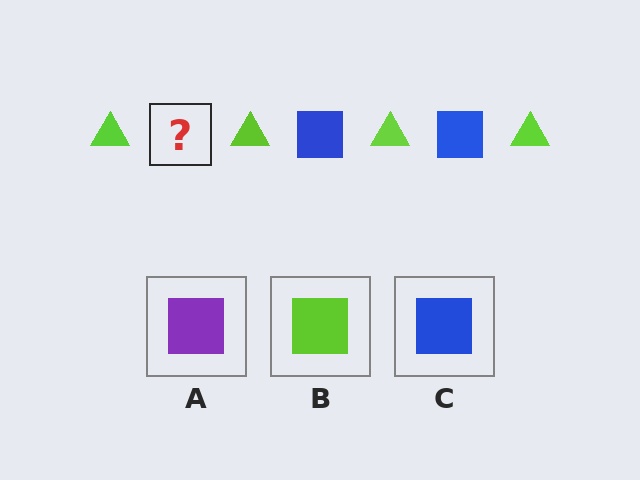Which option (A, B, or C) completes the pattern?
C.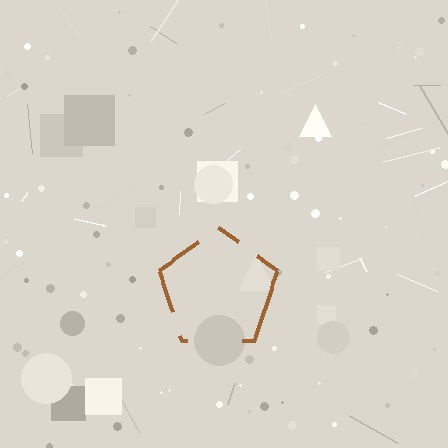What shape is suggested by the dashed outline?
The dashed outline suggests a pentagon.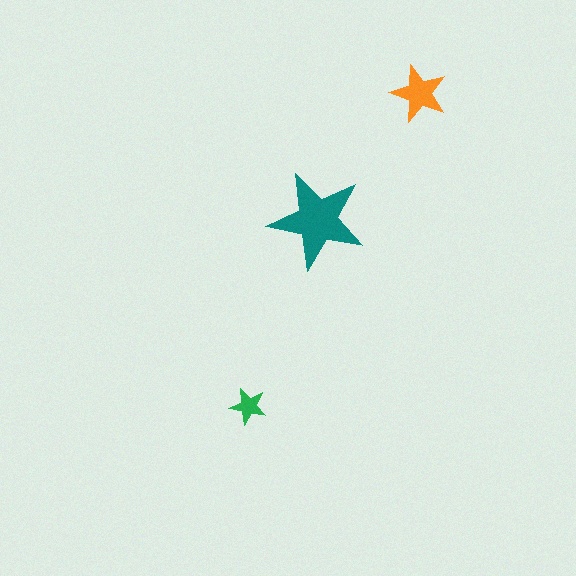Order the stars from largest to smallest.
the teal one, the orange one, the green one.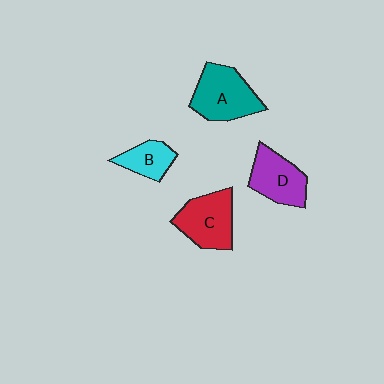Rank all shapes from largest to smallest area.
From largest to smallest: A (teal), C (red), D (purple), B (cyan).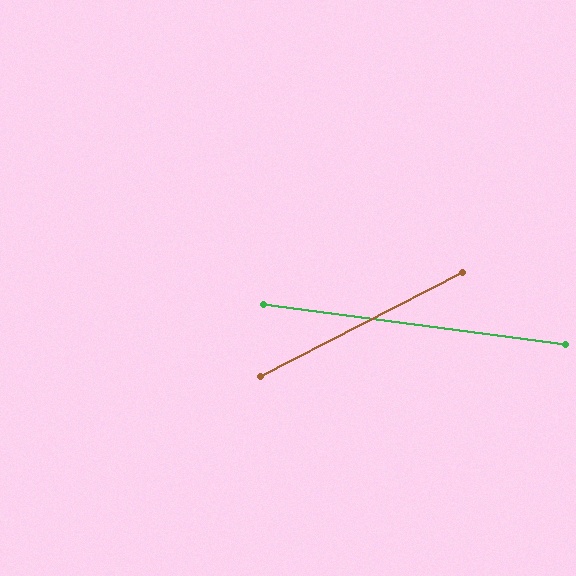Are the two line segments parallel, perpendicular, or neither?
Neither parallel nor perpendicular — they differ by about 35°.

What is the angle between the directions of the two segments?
Approximately 35 degrees.